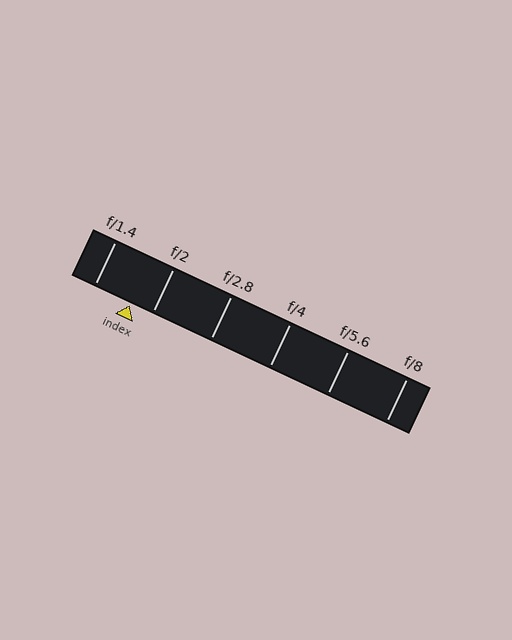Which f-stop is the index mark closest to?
The index mark is closest to f/2.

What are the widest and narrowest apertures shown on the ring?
The widest aperture shown is f/1.4 and the narrowest is f/8.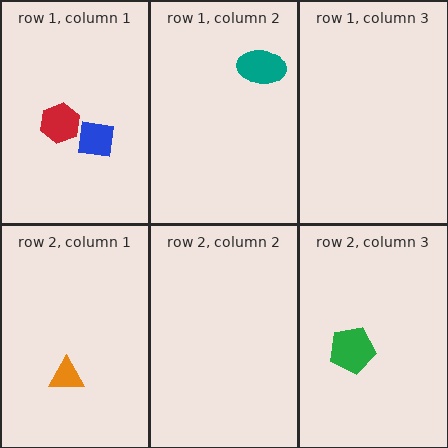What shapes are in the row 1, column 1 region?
The blue square, the red hexagon.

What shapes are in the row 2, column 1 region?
The orange triangle.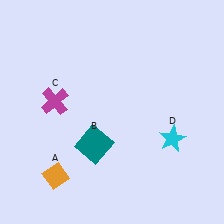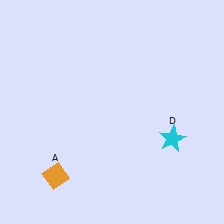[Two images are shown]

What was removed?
The magenta cross (C), the teal square (B) were removed in Image 2.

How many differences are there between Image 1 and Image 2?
There are 2 differences between the two images.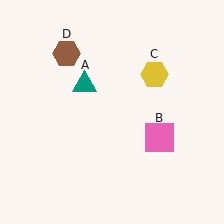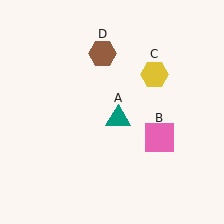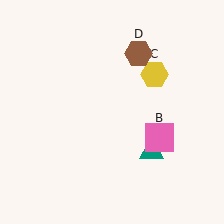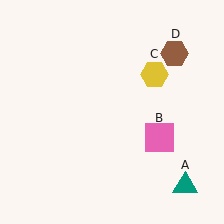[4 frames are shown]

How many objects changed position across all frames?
2 objects changed position: teal triangle (object A), brown hexagon (object D).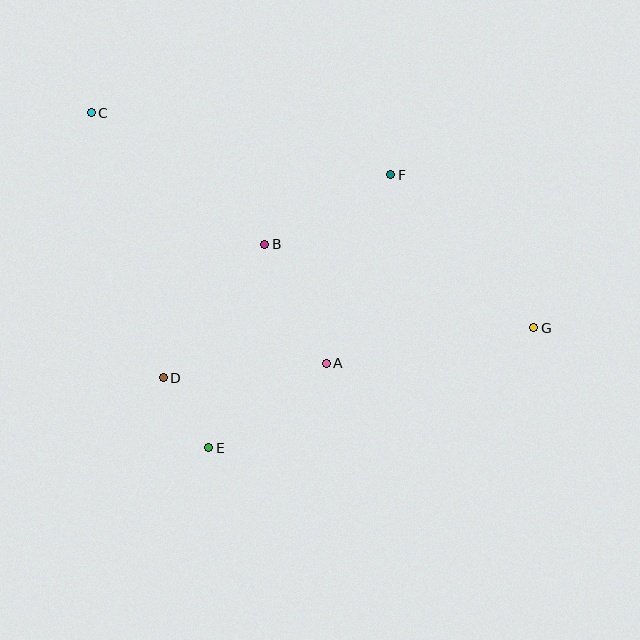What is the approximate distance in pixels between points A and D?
The distance between A and D is approximately 164 pixels.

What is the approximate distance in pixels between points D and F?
The distance between D and F is approximately 305 pixels.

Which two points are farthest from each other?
Points C and G are farthest from each other.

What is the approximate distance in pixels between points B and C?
The distance between B and C is approximately 217 pixels.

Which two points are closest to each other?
Points D and E are closest to each other.